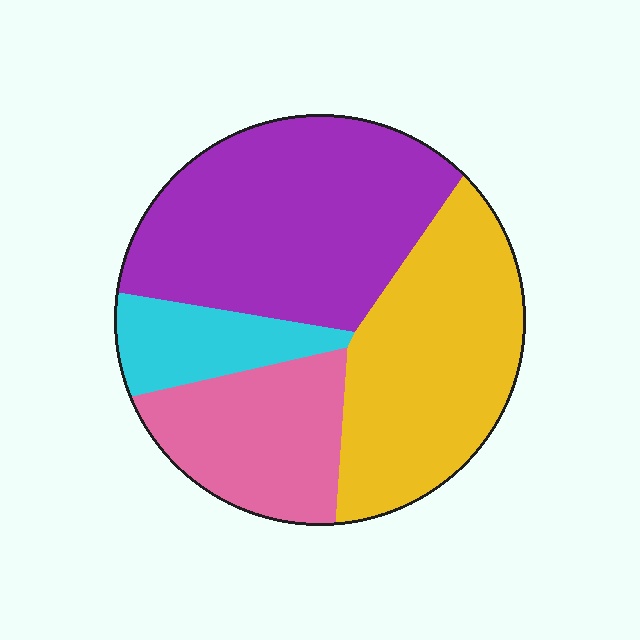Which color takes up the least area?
Cyan, at roughly 10%.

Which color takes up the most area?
Purple, at roughly 40%.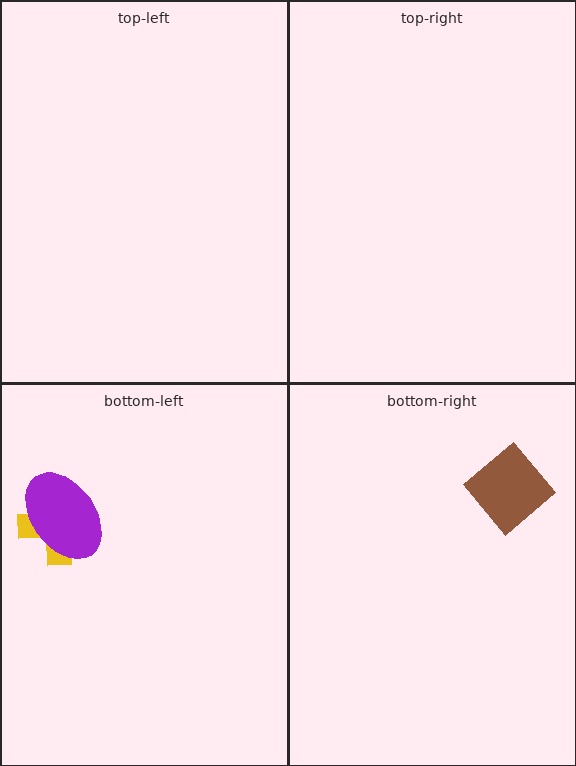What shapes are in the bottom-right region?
The brown diamond.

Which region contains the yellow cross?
The bottom-left region.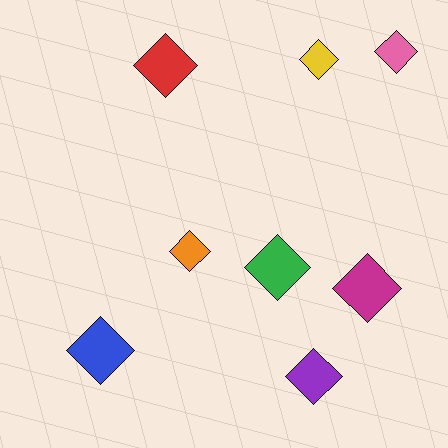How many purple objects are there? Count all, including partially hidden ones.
There is 1 purple object.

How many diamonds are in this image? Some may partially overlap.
There are 8 diamonds.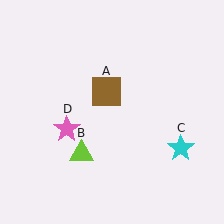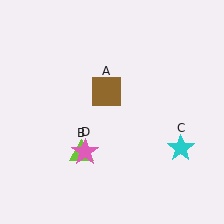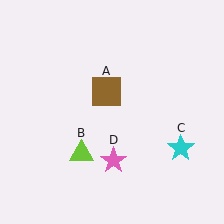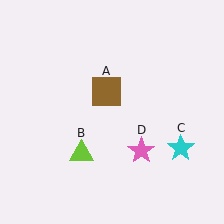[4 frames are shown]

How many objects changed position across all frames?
1 object changed position: pink star (object D).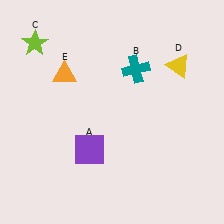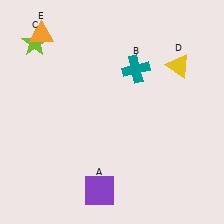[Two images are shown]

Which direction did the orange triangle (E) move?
The orange triangle (E) moved up.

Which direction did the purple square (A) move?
The purple square (A) moved down.